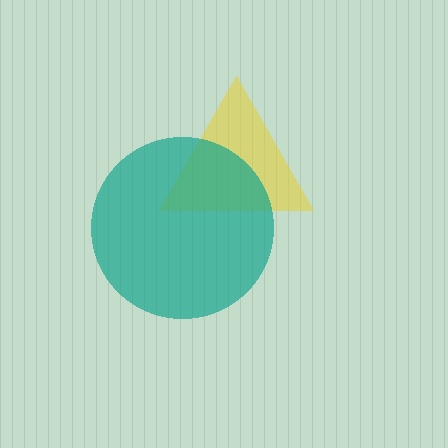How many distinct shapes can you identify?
There are 2 distinct shapes: a yellow triangle, a teal circle.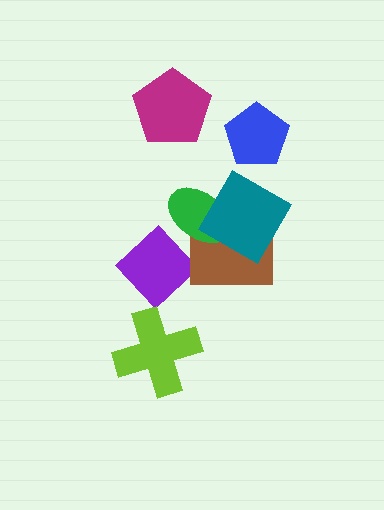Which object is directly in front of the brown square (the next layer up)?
The green ellipse is directly in front of the brown square.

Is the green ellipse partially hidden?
Yes, it is partially covered by another shape.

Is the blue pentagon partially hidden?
No, no other shape covers it.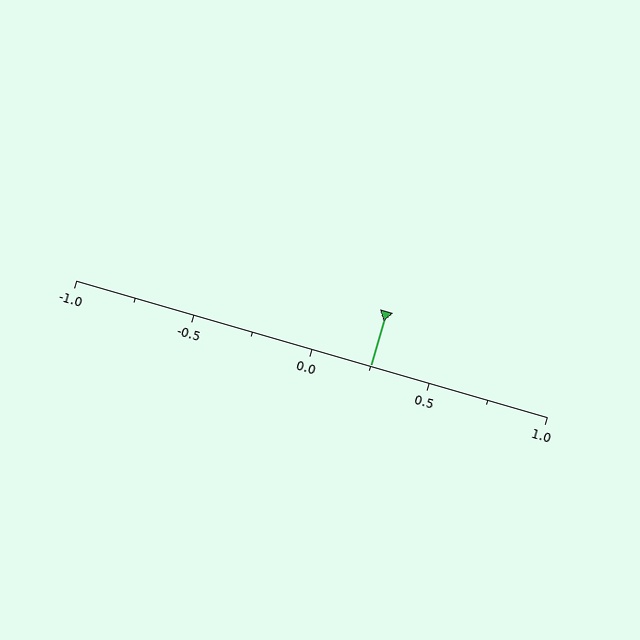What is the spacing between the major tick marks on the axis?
The major ticks are spaced 0.5 apart.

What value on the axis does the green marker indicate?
The marker indicates approximately 0.25.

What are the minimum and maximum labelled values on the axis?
The axis runs from -1.0 to 1.0.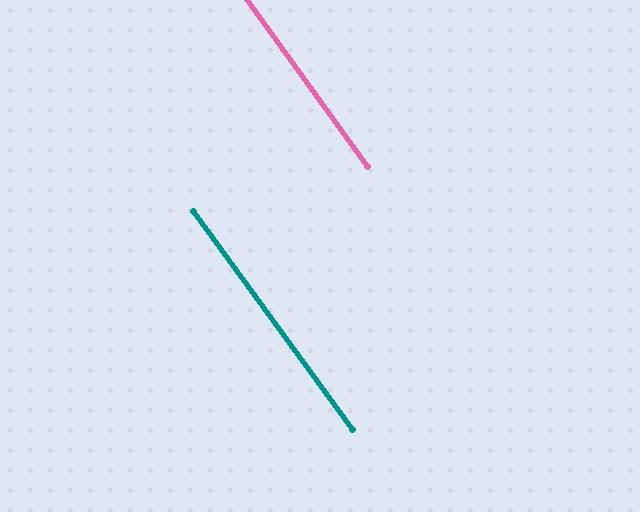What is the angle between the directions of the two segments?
Approximately 0 degrees.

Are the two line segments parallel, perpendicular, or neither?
Parallel — their directions differ by only 0.2°.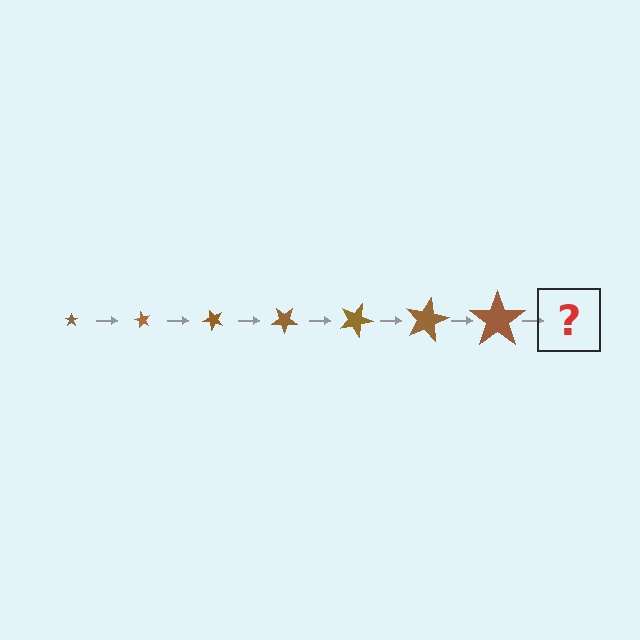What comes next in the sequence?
The next element should be a star, larger than the previous one and rotated 420 degrees from the start.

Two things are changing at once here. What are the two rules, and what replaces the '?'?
The two rules are that the star grows larger each step and it rotates 60 degrees each step. The '?' should be a star, larger than the previous one and rotated 420 degrees from the start.